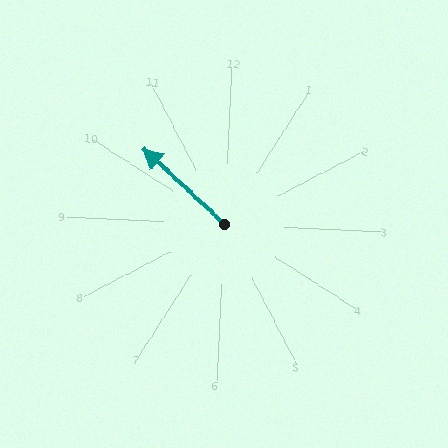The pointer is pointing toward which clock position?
Roughly 10 o'clock.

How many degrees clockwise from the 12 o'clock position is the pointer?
Approximately 310 degrees.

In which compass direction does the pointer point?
Northwest.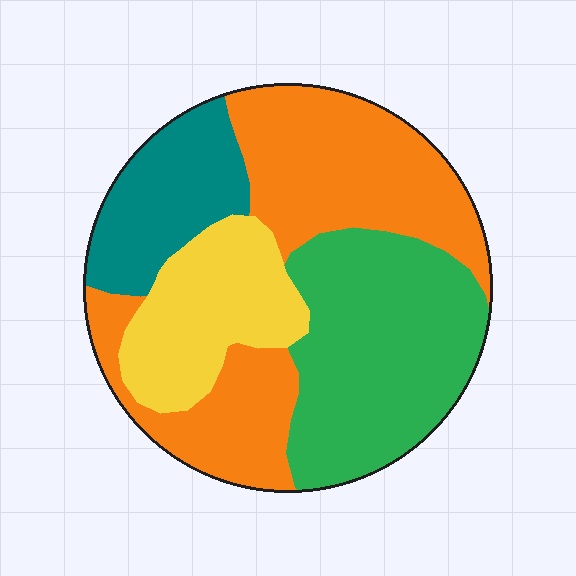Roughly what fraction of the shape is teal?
Teal takes up less than a quarter of the shape.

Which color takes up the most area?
Orange, at roughly 40%.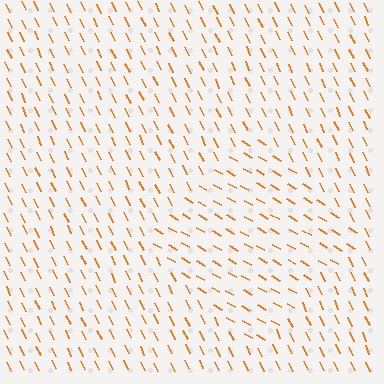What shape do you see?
I see a diamond.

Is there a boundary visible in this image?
Yes, there is a texture boundary formed by a change in line orientation.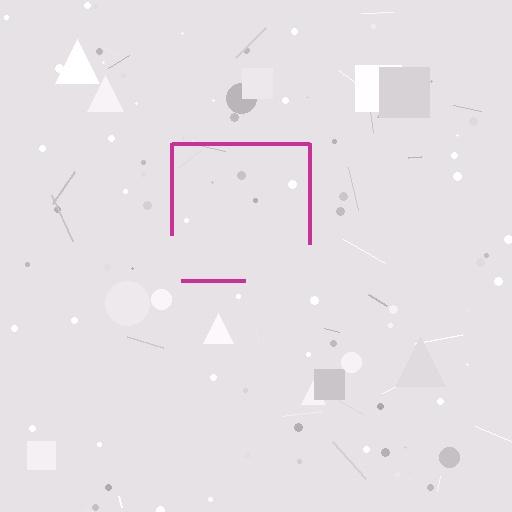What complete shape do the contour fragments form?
The contour fragments form a square.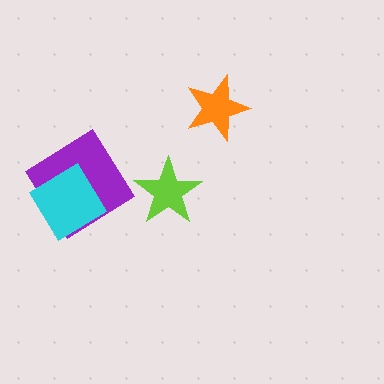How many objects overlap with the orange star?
0 objects overlap with the orange star.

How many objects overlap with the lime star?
0 objects overlap with the lime star.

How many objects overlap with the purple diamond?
1 object overlaps with the purple diamond.